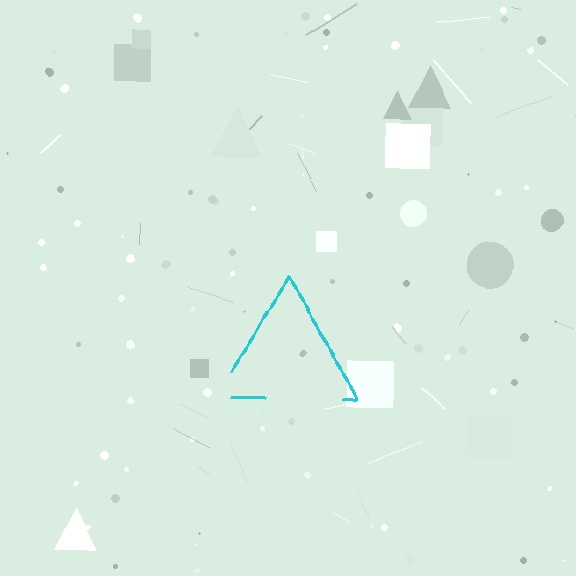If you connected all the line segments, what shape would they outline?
They would outline a triangle.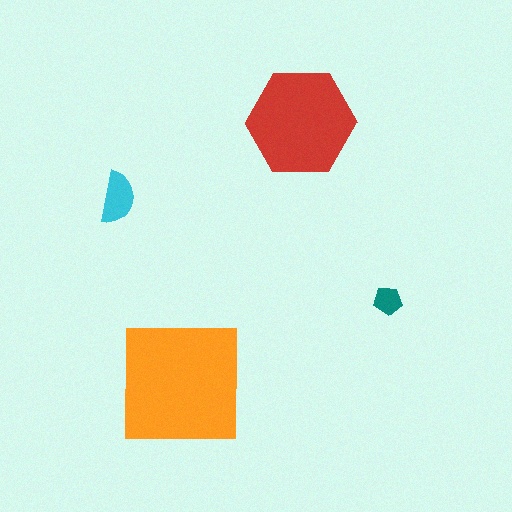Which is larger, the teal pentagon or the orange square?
The orange square.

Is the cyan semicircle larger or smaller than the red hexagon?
Smaller.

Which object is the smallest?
The teal pentagon.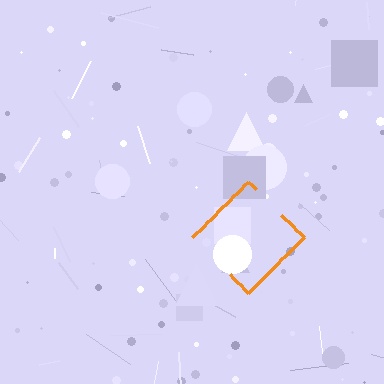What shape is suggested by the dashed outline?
The dashed outline suggests a diamond.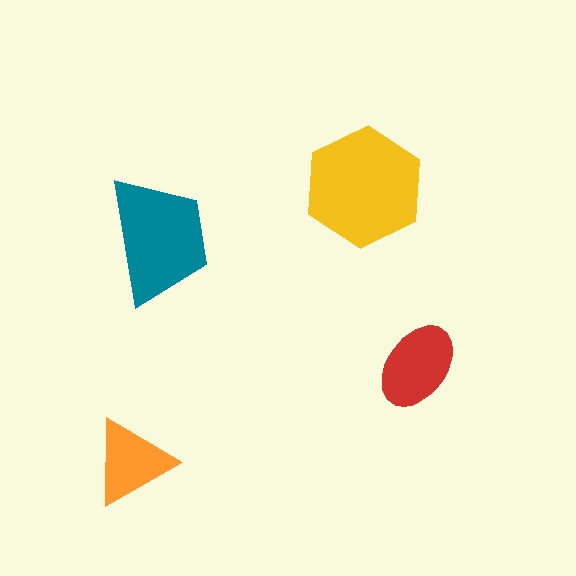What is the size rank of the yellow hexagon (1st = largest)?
1st.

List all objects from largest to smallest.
The yellow hexagon, the teal trapezoid, the red ellipse, the orange triangle.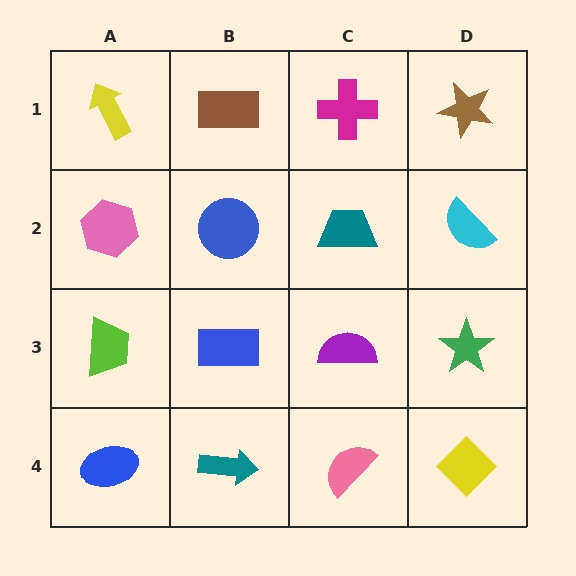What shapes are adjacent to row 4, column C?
A purple semicircle (row 3, column C), a teal arrow (row 4, column B), a yellow diamond (row 4, column D).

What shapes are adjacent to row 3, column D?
A cyan semicircle (row 2, column D), a yellow diamond (row 4, column D), a purple semicircle (row 3, column C).